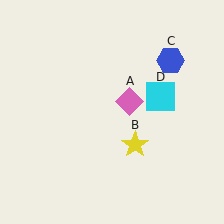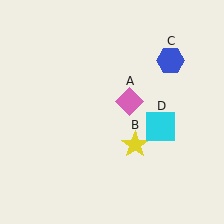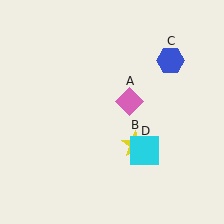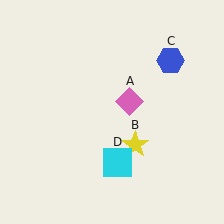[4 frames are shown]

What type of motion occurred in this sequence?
The cyan square (object D) rotated clockwise around the center of the scene.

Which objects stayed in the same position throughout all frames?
Pink diamond (object A) and yellow star (object B) and blue hexagon (object C) remained stationary.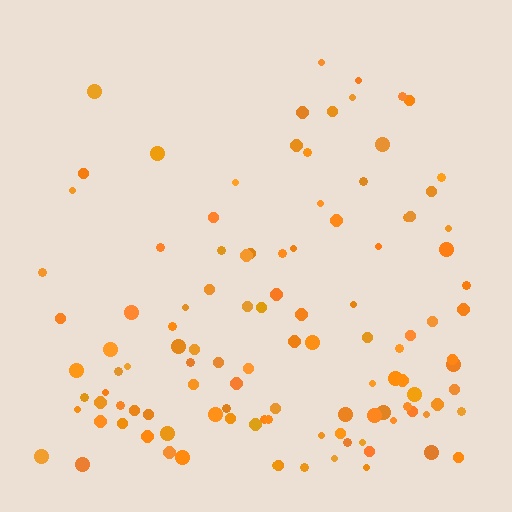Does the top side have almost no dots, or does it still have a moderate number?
Still a moderate number, just noticeably fewer than the bottom.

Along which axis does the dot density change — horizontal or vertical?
Vertical.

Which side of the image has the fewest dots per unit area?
The top.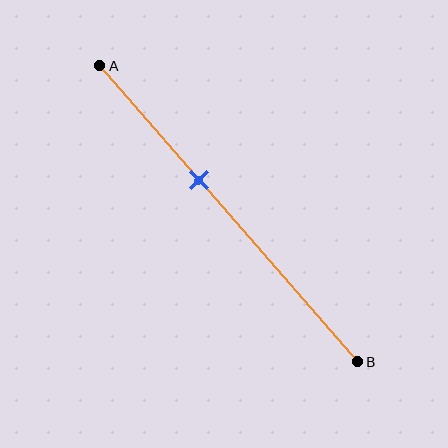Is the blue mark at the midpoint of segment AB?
No, the mark is at about 40% from A, not at the 50% midpoint.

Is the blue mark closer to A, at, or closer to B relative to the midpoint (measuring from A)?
The blue mark is closer to point A than the midpoint of segment AB.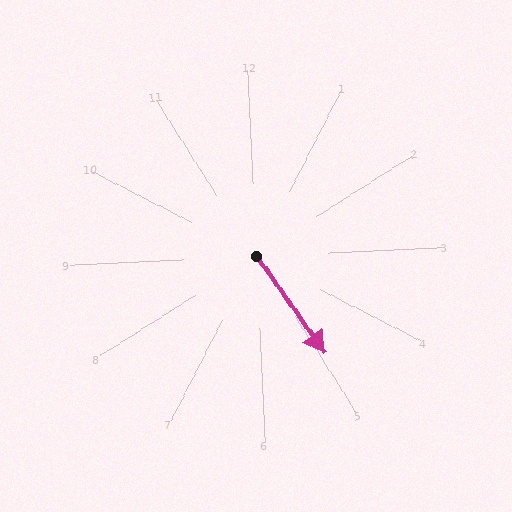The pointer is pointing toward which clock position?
Roughly 5 o'clock.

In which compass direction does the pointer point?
Southeast.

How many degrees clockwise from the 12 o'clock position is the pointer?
Approximately 148 degrees.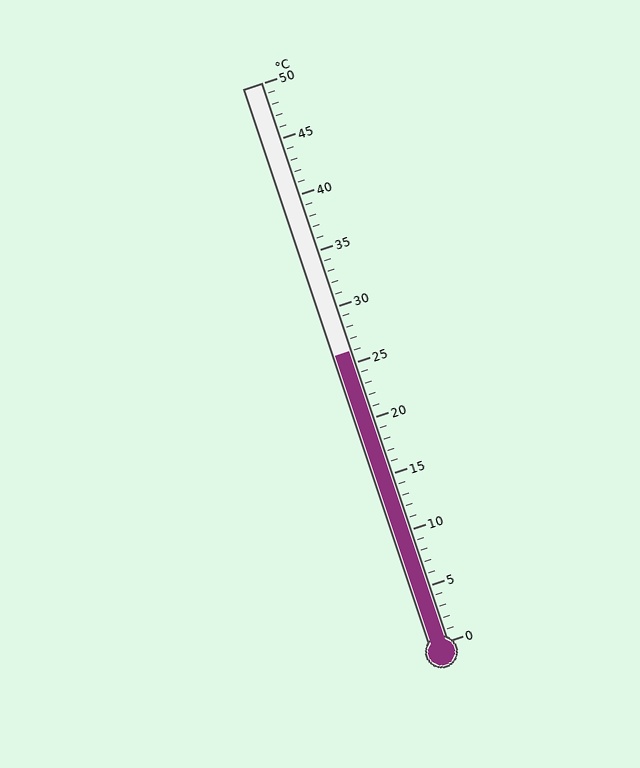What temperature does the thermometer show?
The thermometer shows approximately 26°C.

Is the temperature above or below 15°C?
The temperature is above 15°C.